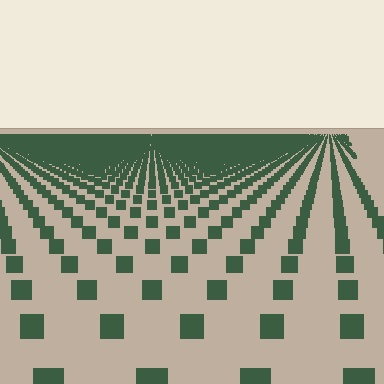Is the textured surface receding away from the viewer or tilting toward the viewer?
The surface is receding away from the viewer. Texture elements get smaller and denser toward the top.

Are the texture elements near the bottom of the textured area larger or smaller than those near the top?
Larger. Near the bottom, elements are closer to the viewer and appear at a bigger on-screen size.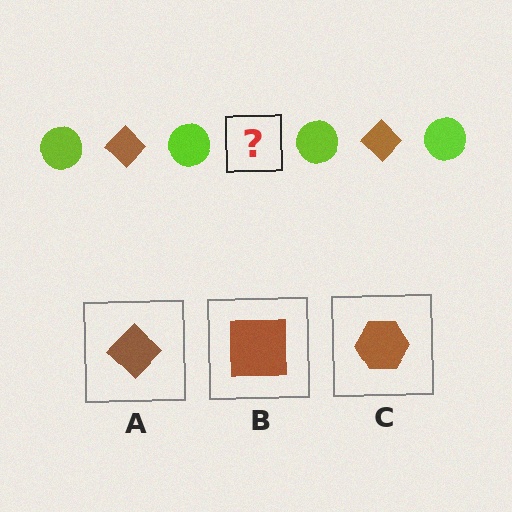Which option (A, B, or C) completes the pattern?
A.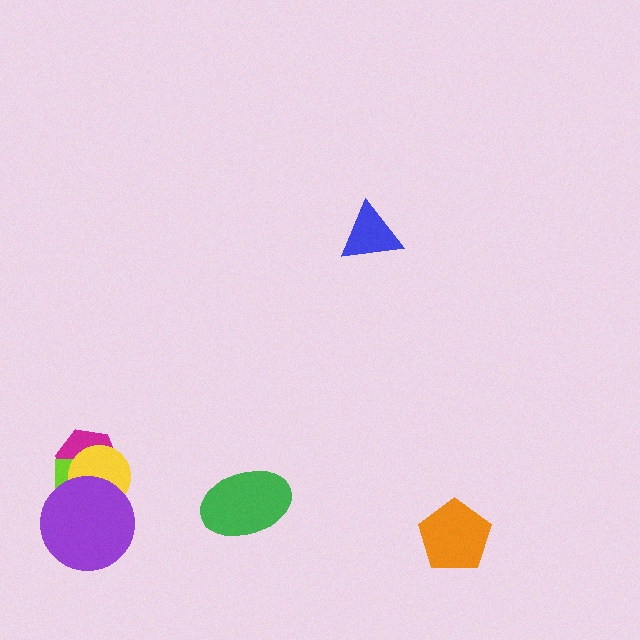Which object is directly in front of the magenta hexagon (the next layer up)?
The lime square is directly in front of the magenta hexagon.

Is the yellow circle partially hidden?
Yes, it is partially covered by another shape.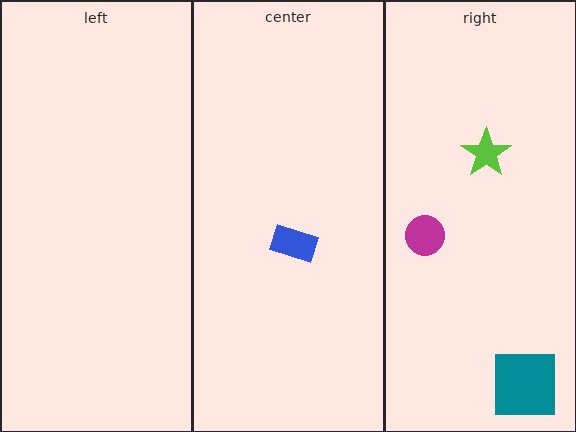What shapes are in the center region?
The blue rectangle.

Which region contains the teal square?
The right region.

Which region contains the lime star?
The right region.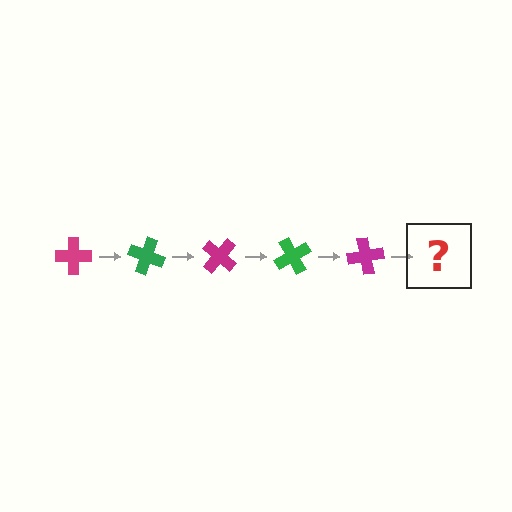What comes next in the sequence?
The next element should be a green cross, rotated 100 degrees from the start.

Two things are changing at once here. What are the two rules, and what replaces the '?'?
The two rules are that it rotates 20 degrees each step and the color cycles through magenta and green. The '?' should be a green cross, rotated 100 degrees from the start.